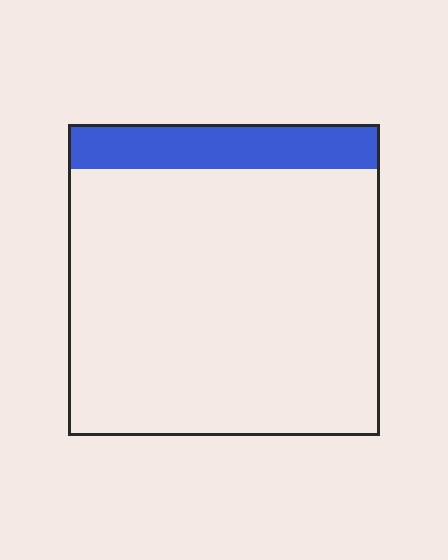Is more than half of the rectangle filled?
No.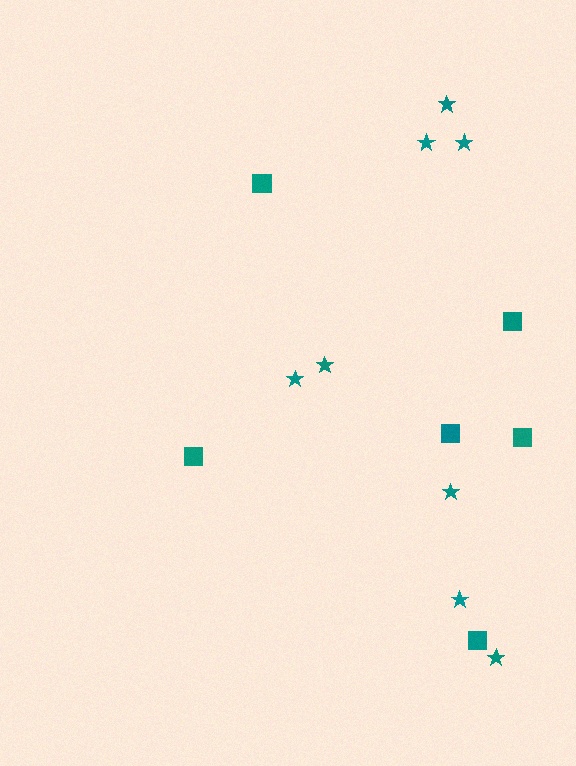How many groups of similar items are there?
There are 2 groups: one group of squares (6) and one group of stars (8).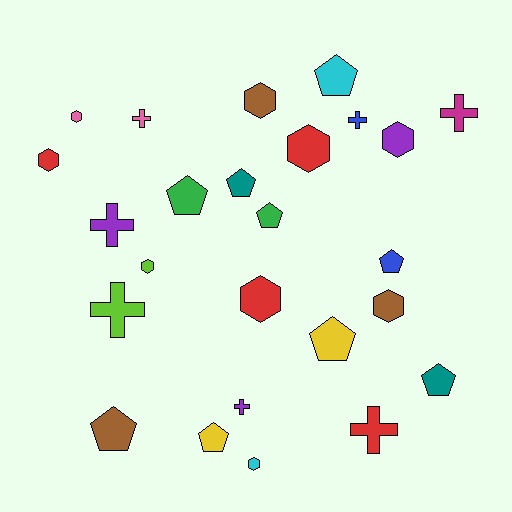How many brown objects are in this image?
There are 3 brown objects.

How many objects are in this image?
There are 25 objects.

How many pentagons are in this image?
There are 9 pentagons.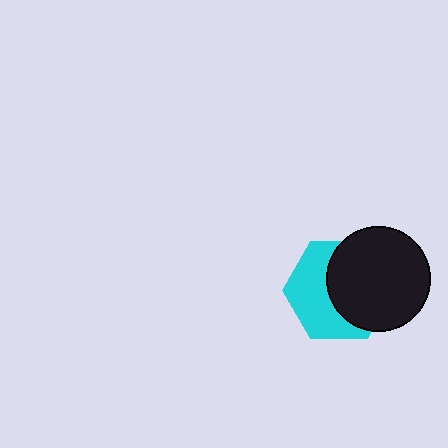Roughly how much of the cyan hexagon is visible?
About half of it is visible (roughly 48%).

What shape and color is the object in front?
The object in front is a black circle.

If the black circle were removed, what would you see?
You would see the complete cyan hexagon.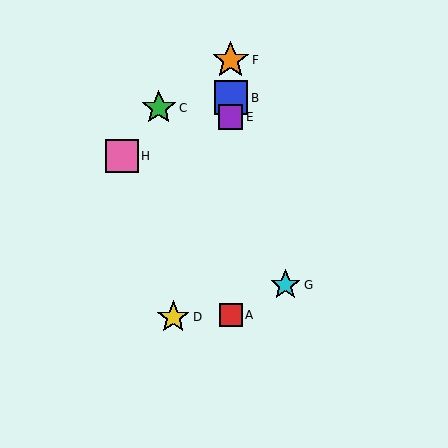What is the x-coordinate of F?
Object F is at x≈231.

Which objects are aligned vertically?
Objects A, B, E, F are aligned vertically.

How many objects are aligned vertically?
4 objects (A, B, E, F) are aligned vertically.